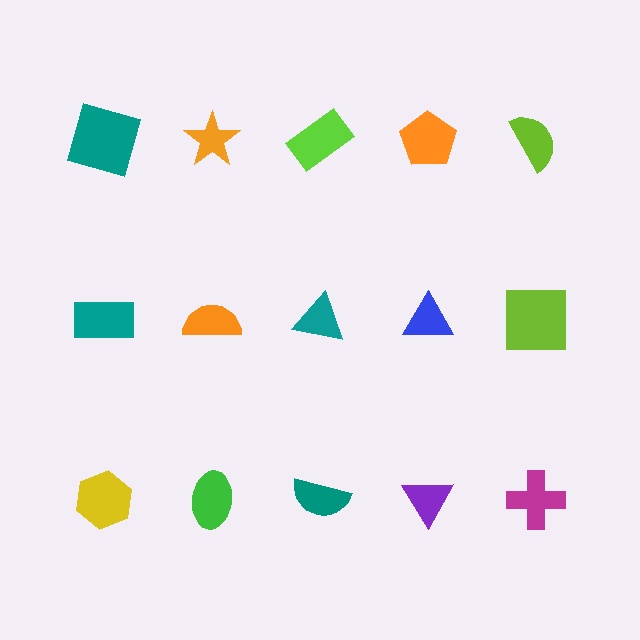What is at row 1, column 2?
An orange star.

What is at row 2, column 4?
A blue triangle.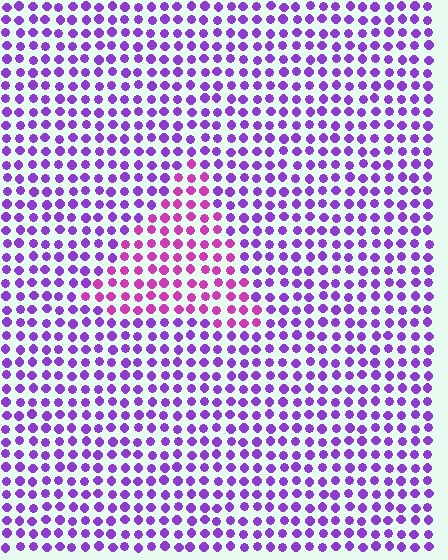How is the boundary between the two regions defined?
The boundary is defined purely by a slight shift in hue (about 37 degrees). Spacing, size, and orientation are identical on both sides.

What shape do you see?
I see a triangle.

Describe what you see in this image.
The image is filled with small purple elements in a uniform arrangement. A triangle-shaped region is visible where the elements are tinted to a slightly different hue, forming a subtle color boundary.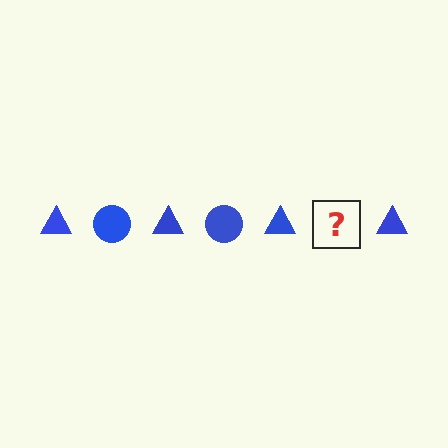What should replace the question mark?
The question mark should be replaced with a blue circle.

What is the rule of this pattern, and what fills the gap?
The rule is that the pattern cycles through triangle, circle shapes in blue. The gap should be filled with a blue circle.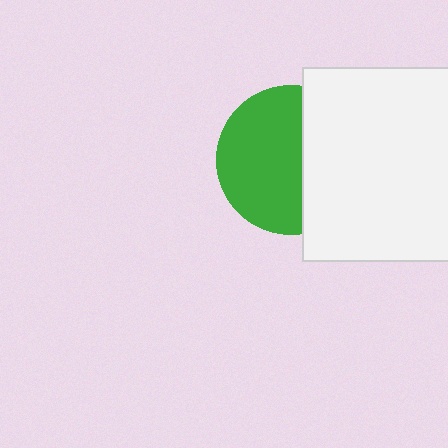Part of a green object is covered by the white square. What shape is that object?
It is a circle.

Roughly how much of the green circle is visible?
About half of it is visible (roughly 58%).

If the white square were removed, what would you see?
You would see the complete green circle.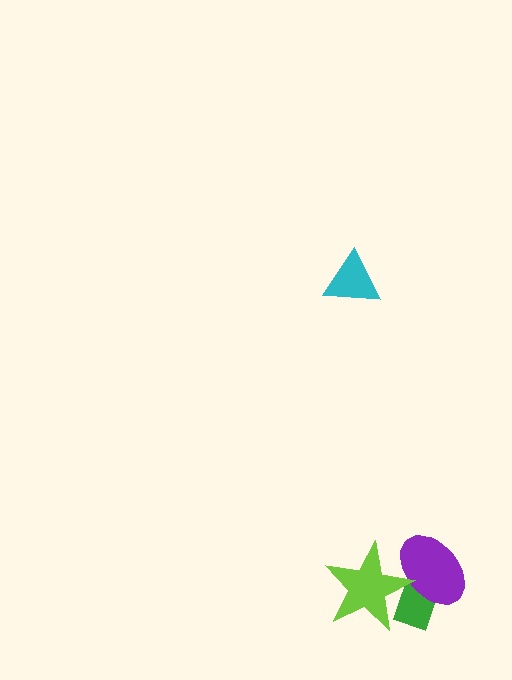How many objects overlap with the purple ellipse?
2 objects overlap with the purple ellipse.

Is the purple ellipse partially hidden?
Yes, it is partially covered by another shape.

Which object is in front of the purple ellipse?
The lime star is in front of the purple ellipse.